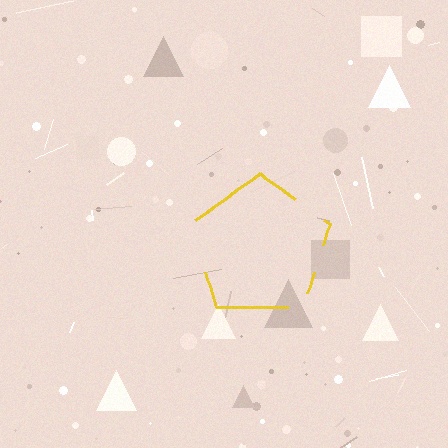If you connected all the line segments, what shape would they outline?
They would outline a pentagon.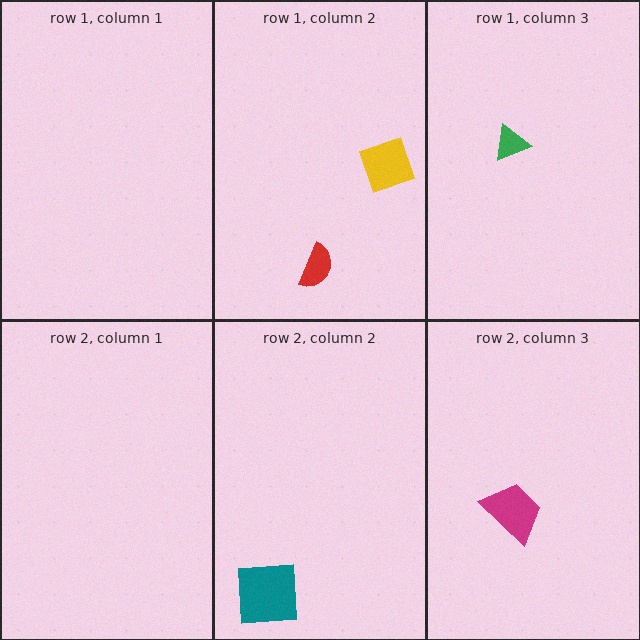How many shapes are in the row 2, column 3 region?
1.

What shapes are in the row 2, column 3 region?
The magenta trapezoid.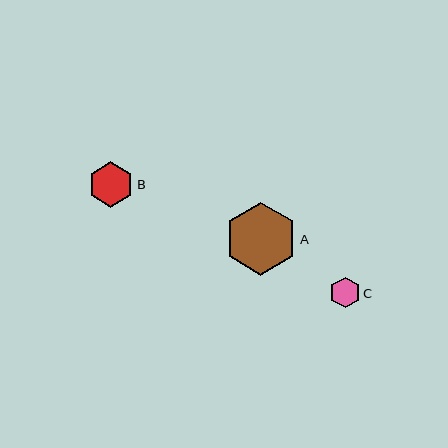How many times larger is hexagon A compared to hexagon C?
Hexagon A is approximately 2.4 times the size of hexagon C.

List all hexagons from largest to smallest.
From largest to smallest: A, B, C.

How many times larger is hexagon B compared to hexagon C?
Hexagon B is approximately 1.5 times the size of hexagon C.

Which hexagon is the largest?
Hexagon A is the largest with a size of approximately 73 pixels.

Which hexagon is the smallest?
Hexagon C is the smallest with a size of approximately 31 pixels.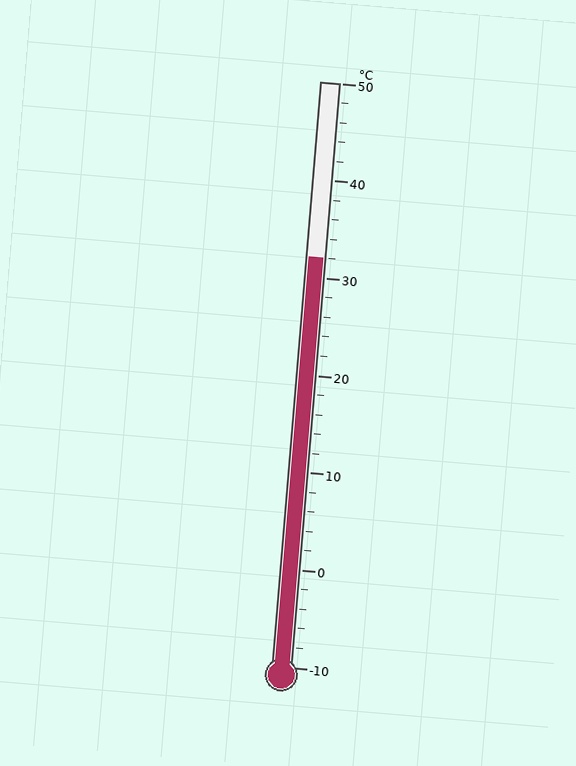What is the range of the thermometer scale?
The thermometer scale ranges from -10°C to 50°C.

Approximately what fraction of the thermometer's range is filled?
The thermometer is filled to approximately 70% of its range.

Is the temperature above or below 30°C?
The temperature is above 30°C.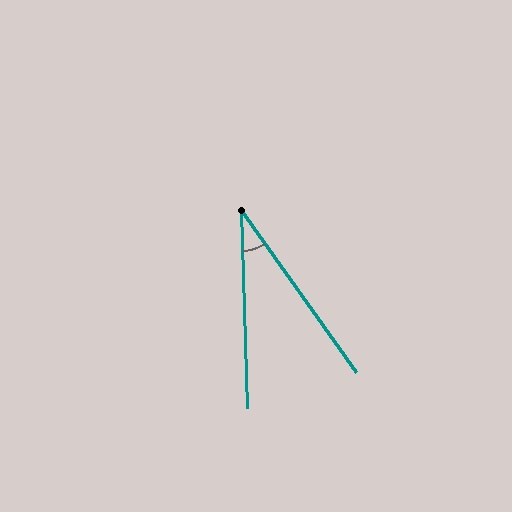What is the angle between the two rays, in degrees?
Approximately 34 degrees.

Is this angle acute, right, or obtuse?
It is acute.